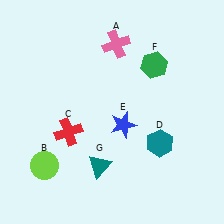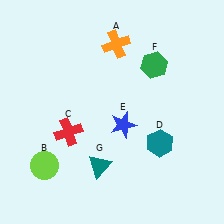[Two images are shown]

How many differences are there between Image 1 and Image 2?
There is 1 difference between the two images.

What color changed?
The cross (A) changed from pink in Image 1 to orange in Image 2.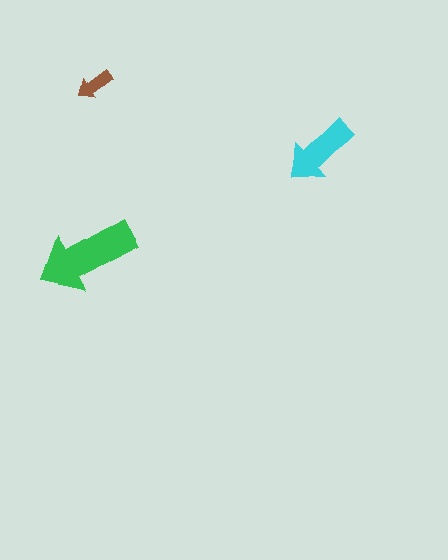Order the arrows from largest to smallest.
the green one, the cyan one, the brown one.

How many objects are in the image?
There are 3 objects in the image.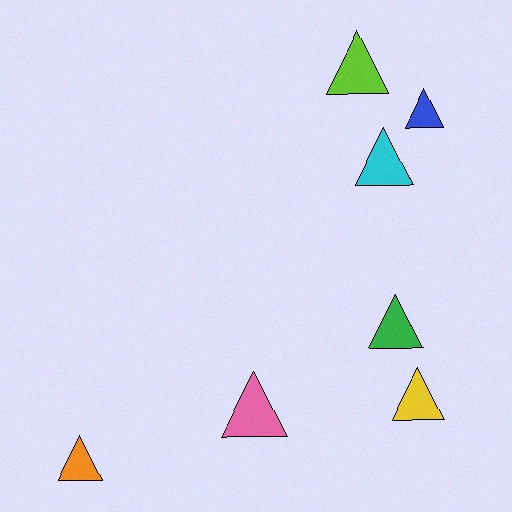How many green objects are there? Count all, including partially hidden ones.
There is 1 green object.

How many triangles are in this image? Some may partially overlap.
There are 7 triangles.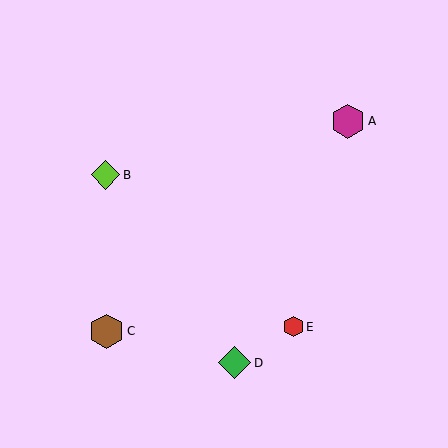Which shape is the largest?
The brown hexagon (labeled C) is the largest.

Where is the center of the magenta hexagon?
The center of the magenta hexagon is at (348, 121).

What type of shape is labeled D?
Shape D is a green diamond.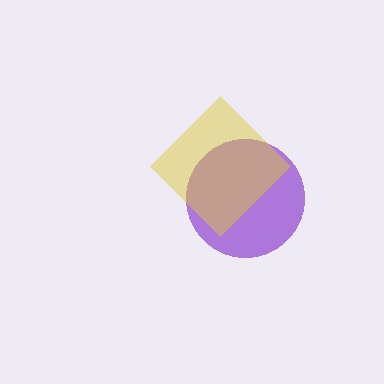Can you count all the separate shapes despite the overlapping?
Yes, there are 2 separate shapes.